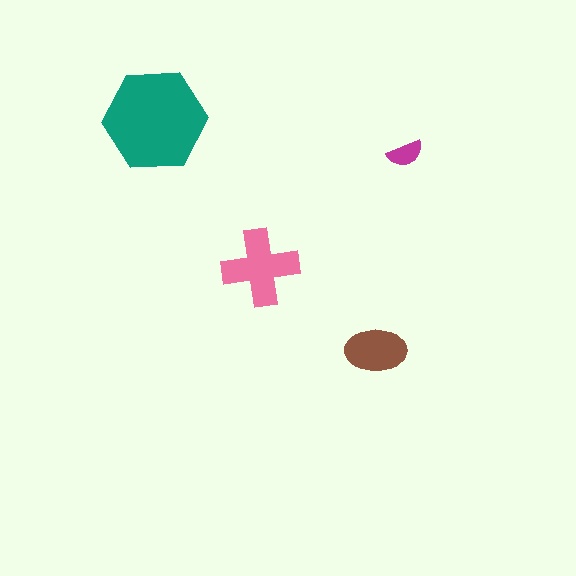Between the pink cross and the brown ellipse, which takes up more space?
The pink cross.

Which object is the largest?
The teal hexagon.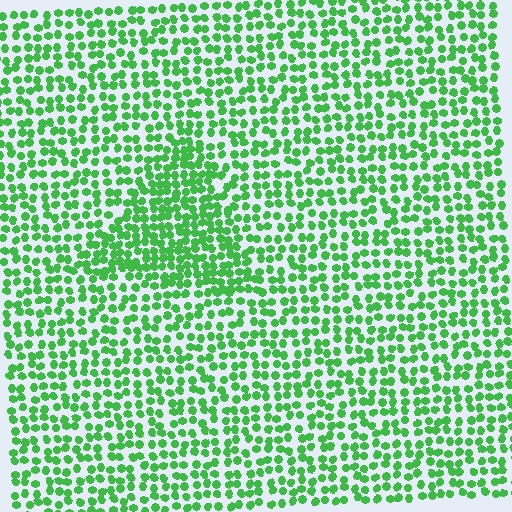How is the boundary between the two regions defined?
The boundary is defined by a change in element density (approximately 1.6x ratio). All elements are the same color, size, and shape.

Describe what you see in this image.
The image contains small green elements arranged at two different densities. A triangle-shaped region is visible where the elements are more densely packed than the surrounding area.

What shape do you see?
I see a triangle.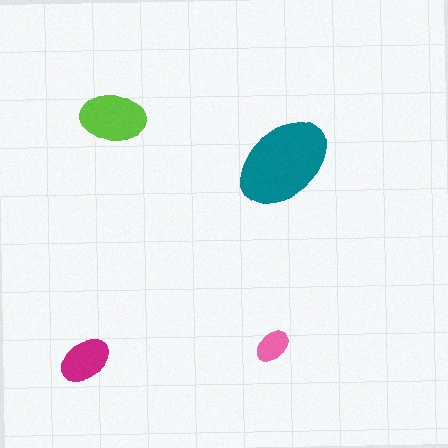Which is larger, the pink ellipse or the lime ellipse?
The lime one.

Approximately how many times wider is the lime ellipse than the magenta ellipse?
About 1.5 times wider.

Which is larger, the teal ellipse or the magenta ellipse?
The teal one.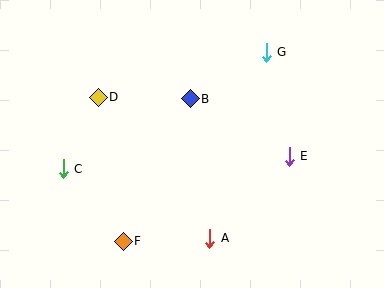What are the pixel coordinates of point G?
Point G is at (266, 52).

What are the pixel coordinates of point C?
Point C is at (63, 169).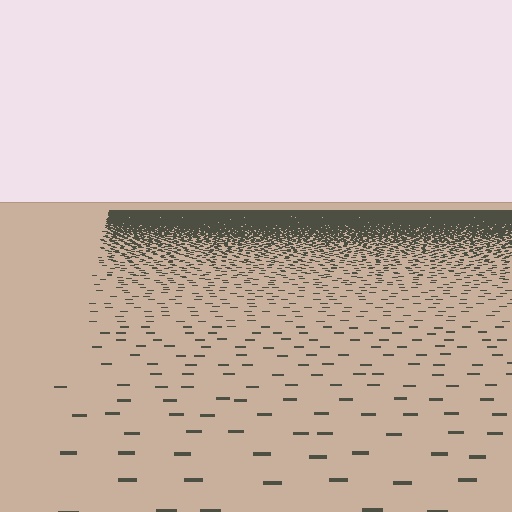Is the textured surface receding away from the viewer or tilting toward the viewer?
The surface is receding away from the viewer. Texture elements get smaller and denser toward the top.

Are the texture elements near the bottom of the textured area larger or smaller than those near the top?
Larger. Near the bottom, elements are closer to the viewer and appear at a bigger on-screen size.